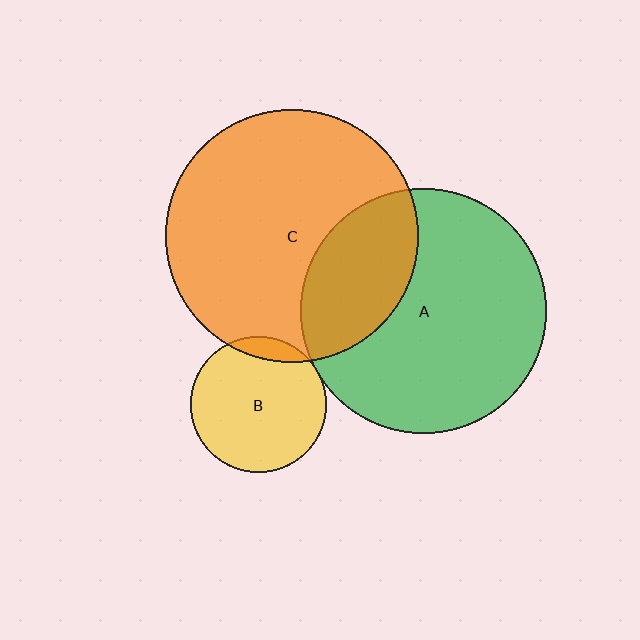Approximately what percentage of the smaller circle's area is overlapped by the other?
Approximately 5%.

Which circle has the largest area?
Circle C (orange).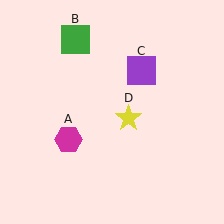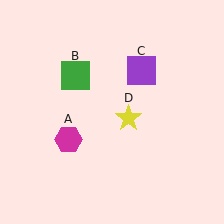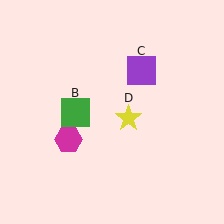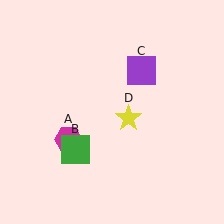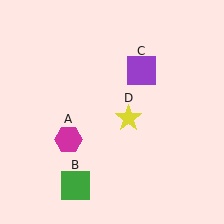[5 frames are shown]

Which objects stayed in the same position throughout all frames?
Magenta hexagon (object A) and purple square (object C) and yellow star (object D) remained stationary.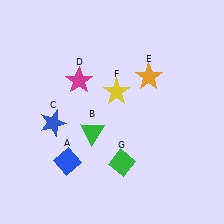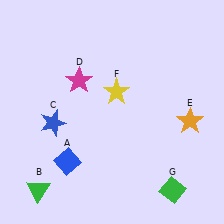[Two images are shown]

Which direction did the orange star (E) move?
The orange star (E) moved down.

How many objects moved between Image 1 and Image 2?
3 objects moved between the two images.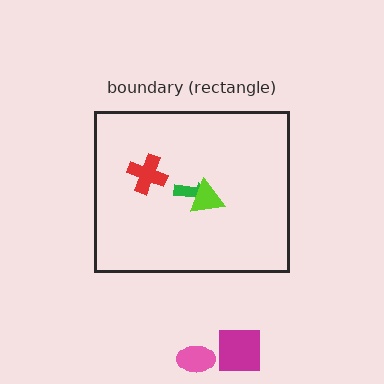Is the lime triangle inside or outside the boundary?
Inside.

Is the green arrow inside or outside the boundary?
Inside.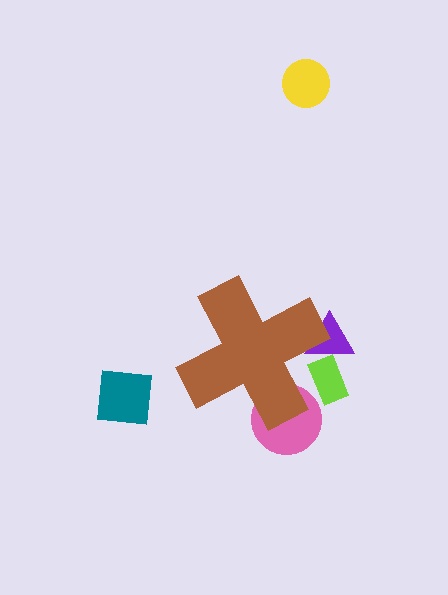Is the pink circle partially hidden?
Yes, the pink circle is partially hidden behind the brown cross.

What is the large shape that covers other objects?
A brown cross.